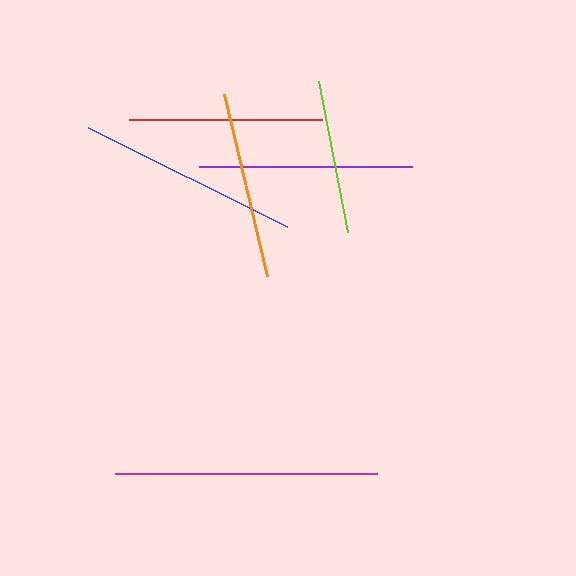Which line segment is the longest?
The magenta line is the longest at approximately 262 pixels.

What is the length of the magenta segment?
The magenta segment is approximately 262 pixels long.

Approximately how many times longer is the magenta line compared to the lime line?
The magenta line is approximately 1.7 times the length of the lime line.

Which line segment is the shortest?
The lime line is the shortest at approximately 154 pixels.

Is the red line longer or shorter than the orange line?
The red line is longer than the orange line.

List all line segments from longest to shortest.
From longest to shortest: magenta, blue, purple, red, orange, lime.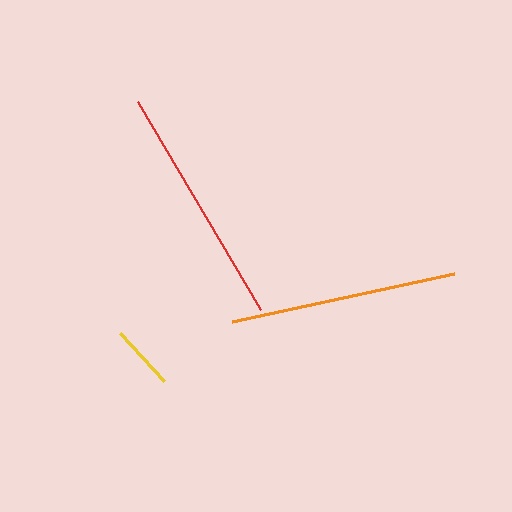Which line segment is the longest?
The red line is the longest at approximately 242 pixels.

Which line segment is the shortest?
The yellow line is the shortest at approximately 65 pixels.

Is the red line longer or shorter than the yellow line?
The red line is longer than the yellow line.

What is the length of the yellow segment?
The yellow segment is approximately 65 pixels long.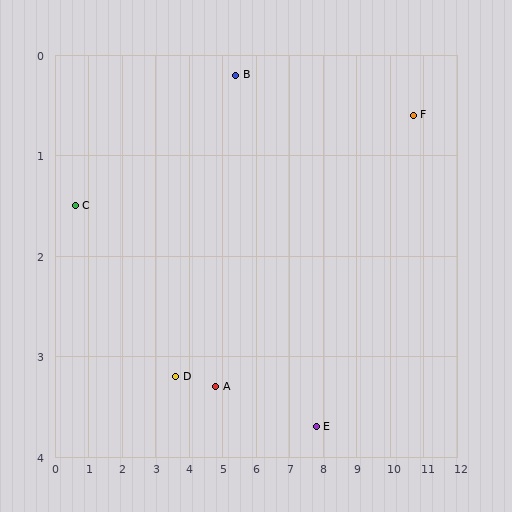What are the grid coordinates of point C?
Point C is at approximately (0.6, 1.5).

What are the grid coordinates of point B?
Point B is at approximately (5.4, 0.2).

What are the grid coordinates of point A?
Point A is at approximately (4.8, 3.3).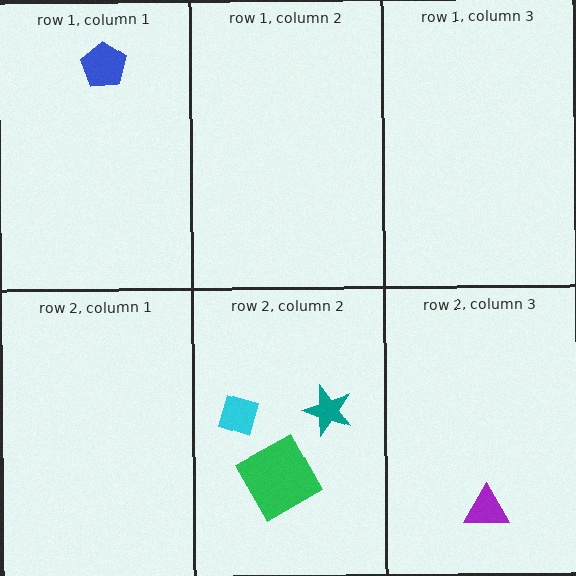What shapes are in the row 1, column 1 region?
The blue pentagon.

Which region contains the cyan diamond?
The row 2, column 2 region.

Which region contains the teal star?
The row 2, column 2 region.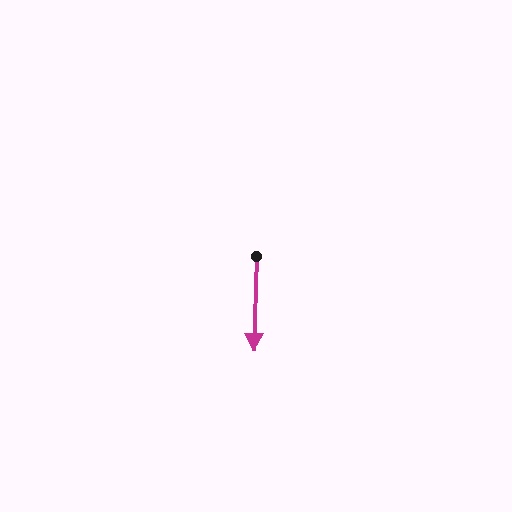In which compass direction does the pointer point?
South.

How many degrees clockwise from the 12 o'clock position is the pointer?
Approximately 182 degrees.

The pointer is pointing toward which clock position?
Roughly 6 o'clock.